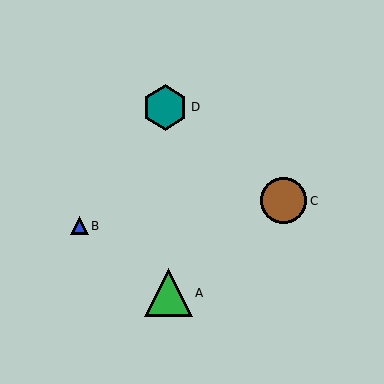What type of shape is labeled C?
Shape C is a brown circle.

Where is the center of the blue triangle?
The center of the blue triangle is at (80, 226).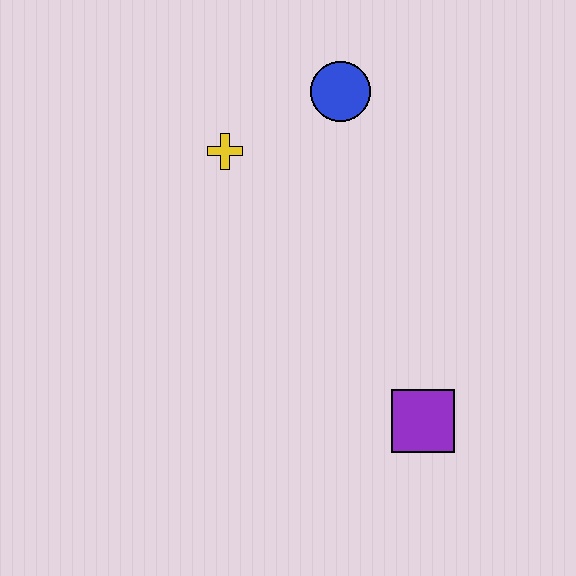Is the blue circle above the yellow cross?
Yes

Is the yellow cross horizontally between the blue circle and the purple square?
No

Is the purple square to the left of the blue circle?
No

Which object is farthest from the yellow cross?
The purple square is farthest from the yellow cross.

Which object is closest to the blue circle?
The yellow cross is closest to the blue circle.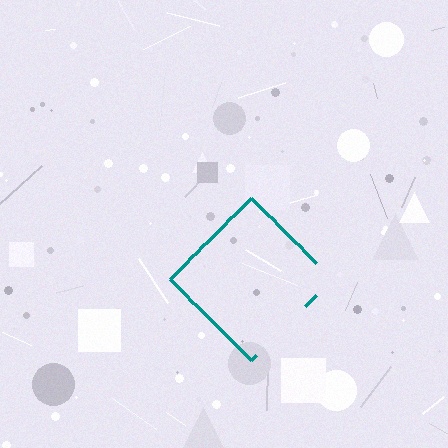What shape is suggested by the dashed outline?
The dashed outline suggests a diamond.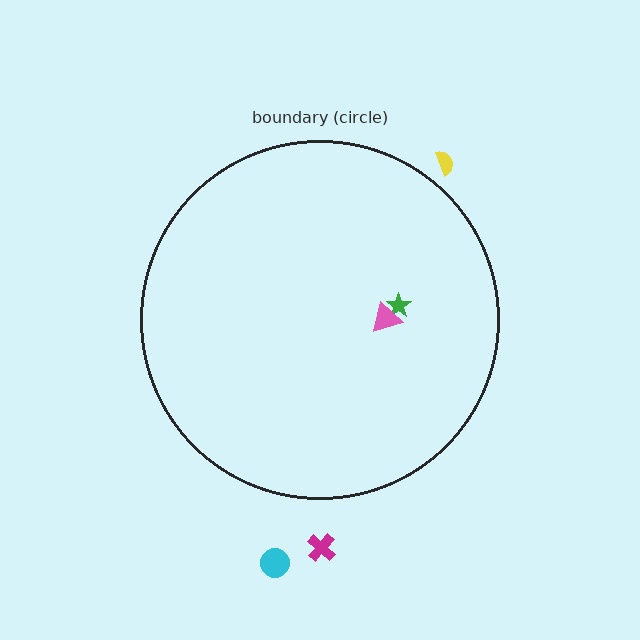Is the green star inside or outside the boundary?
Inside.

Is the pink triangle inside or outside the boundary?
Inside.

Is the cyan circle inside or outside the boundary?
Outside.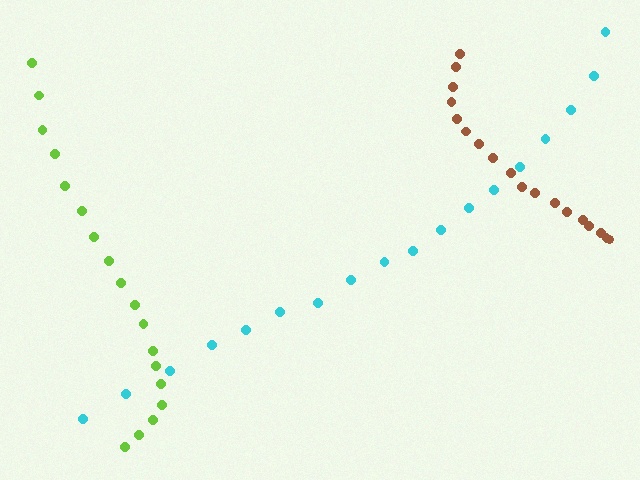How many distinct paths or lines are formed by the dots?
There are 3 distinct paths.